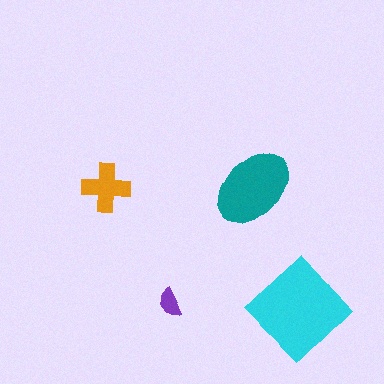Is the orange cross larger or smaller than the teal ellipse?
Smaller.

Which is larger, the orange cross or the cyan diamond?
The cyan diamond.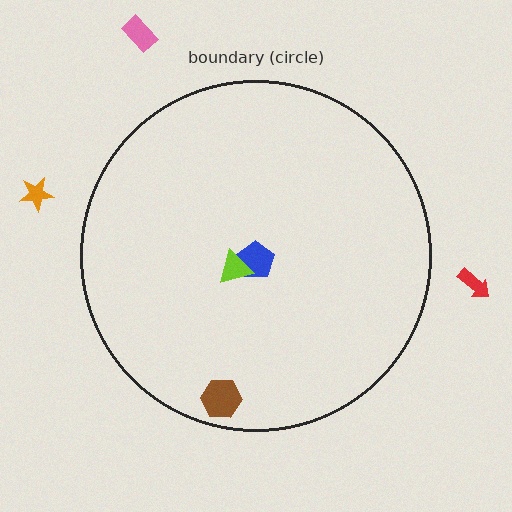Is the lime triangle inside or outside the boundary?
Inside.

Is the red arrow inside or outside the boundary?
Outside.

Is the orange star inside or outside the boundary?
Outside.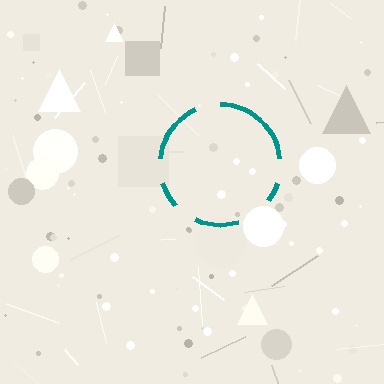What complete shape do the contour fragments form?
The contour fragments form a circle.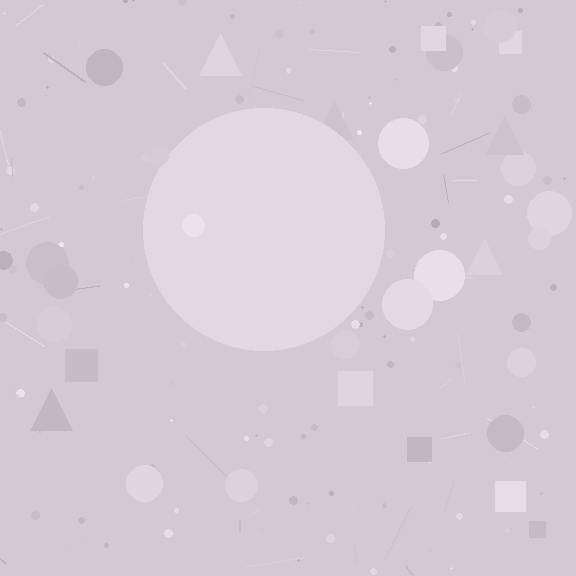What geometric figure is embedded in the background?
A circle is embedded in the background.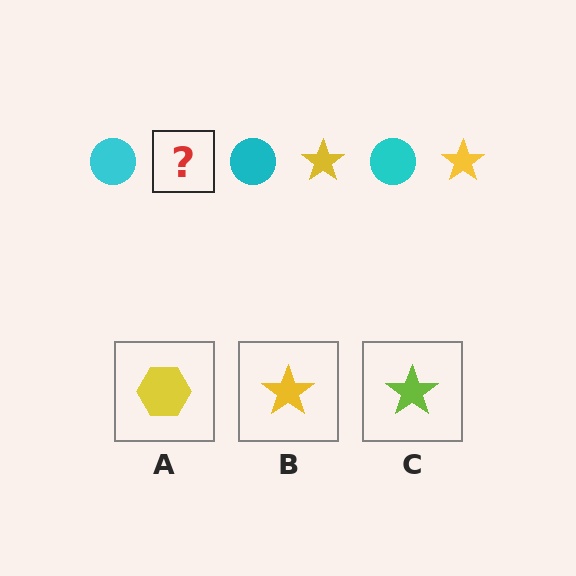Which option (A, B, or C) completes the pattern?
B.